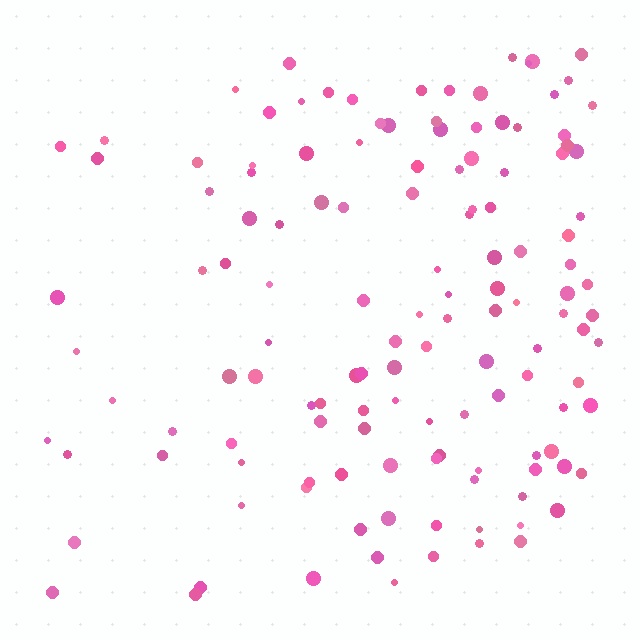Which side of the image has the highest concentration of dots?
The right.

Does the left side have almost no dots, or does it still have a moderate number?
Still a moderate number, just noticeably fewer than the right.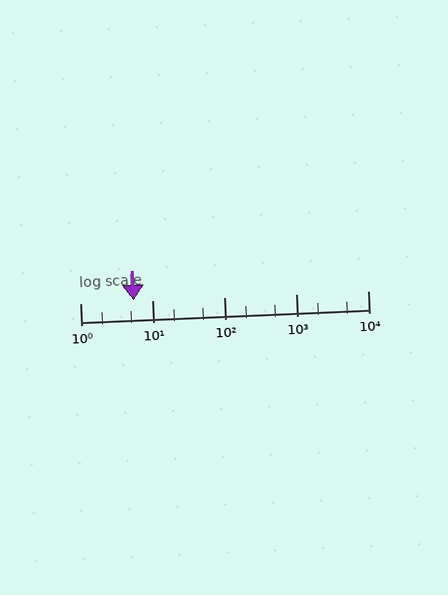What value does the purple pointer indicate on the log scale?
The pointer indicates approximately 5.6.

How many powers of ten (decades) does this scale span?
The scale spans 4 decades, from 1 to 10000.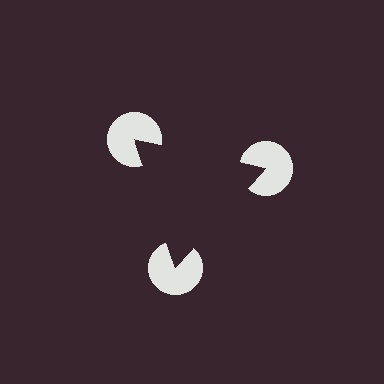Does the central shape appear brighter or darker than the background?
It typically appears slightly darker than the background, even though no actual brightness change is drawn.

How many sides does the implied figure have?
3 sides.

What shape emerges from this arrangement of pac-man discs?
An illusory triangle — its edges are inferred from the aligned wedge cuts in the pac-man discs, not physically drawn.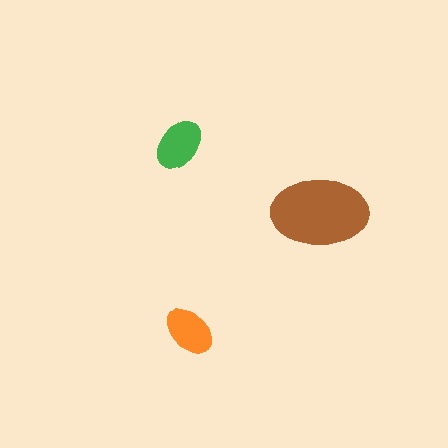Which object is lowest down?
The orange ellipse is bottommost.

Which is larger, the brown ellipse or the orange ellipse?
The brown one.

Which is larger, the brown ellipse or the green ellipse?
The brown one.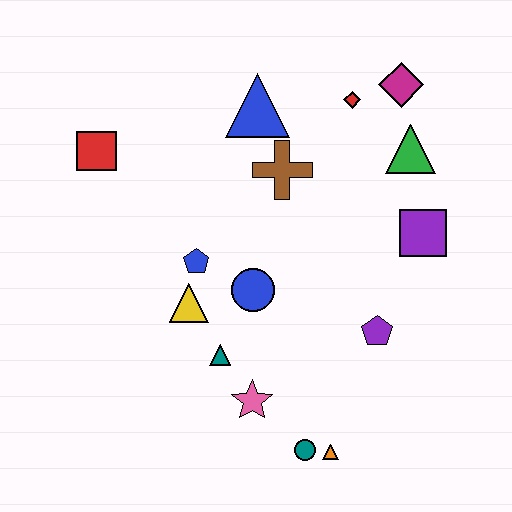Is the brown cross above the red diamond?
No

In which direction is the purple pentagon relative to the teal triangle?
The purple pentagon is to the right of the teal triangle.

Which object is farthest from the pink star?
The magenta diamond is farthest from the pink star.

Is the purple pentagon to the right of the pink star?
Yes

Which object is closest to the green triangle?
The magenta diamond is closest to the green triangle.